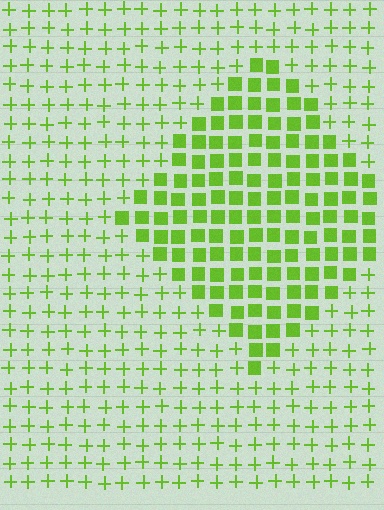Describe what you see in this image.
The image is filled with small lime elements arranged in a uniform grid. A diamond-shaped region contains squares, while the surrounding area contains plus signs. The boundary is defined purely by the change in element shape.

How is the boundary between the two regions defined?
The boundary is defined by a change in element shape: squares inside vs. plus signs outside. All elements share the same color and spacing.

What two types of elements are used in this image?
The image uses squares inside the diamond region and plus signs outside it.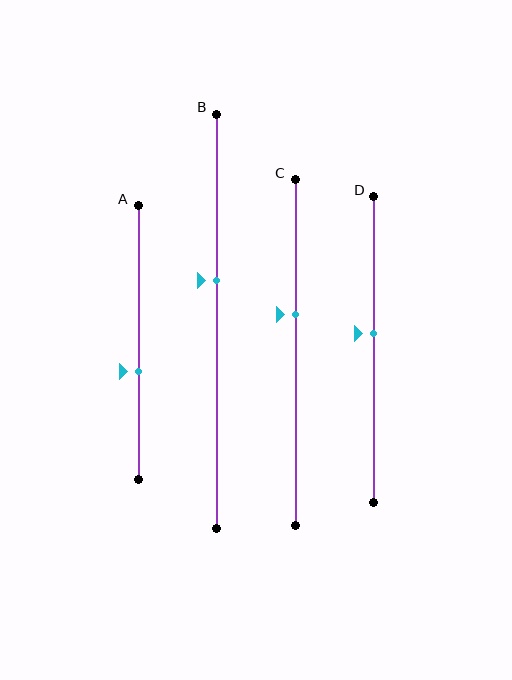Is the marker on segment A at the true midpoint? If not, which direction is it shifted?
No, the marker on segment A is shifted downward by about 11% of the segment length.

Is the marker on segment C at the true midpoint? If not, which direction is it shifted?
No, the marker on segment C is shifted upward by about 11% of the segment length.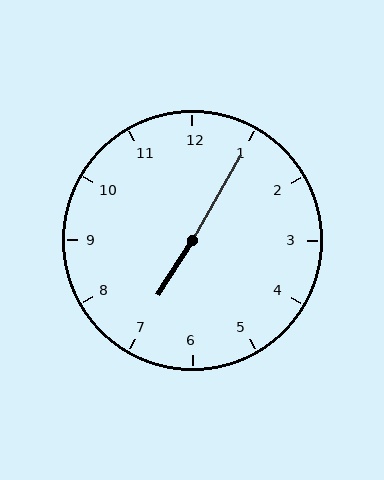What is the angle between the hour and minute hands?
Approximately 178 degrees.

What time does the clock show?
7:05.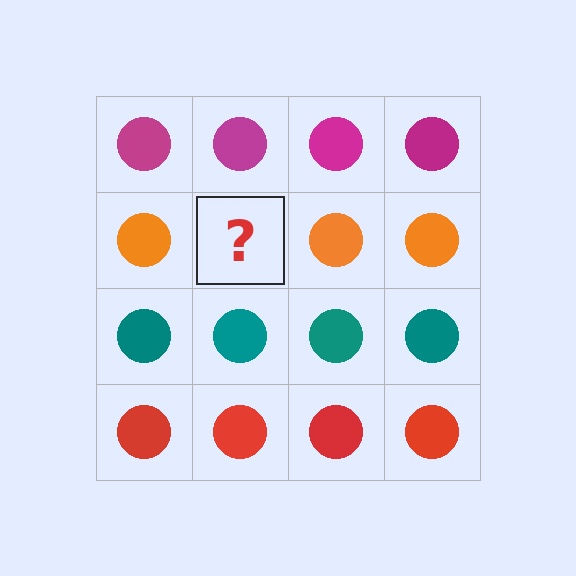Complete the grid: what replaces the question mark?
The question mark should be replaced with an orange circle.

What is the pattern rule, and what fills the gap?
The rule is that each row has a consistent color. The gap should be filled with an orange circle.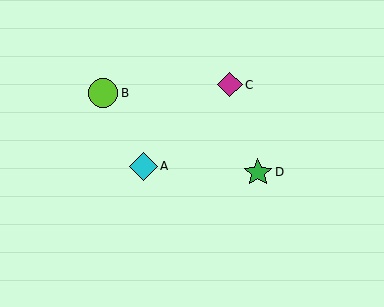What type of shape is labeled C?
Shape C is a magenta diamond.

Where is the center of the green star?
The center of the green star is at (258, 172).